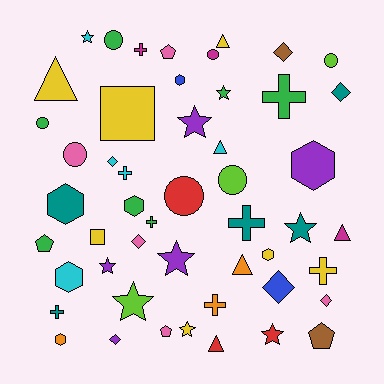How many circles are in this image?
There are 7 circles.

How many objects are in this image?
There are 50 objects.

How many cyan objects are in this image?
There are 5 cyan objects.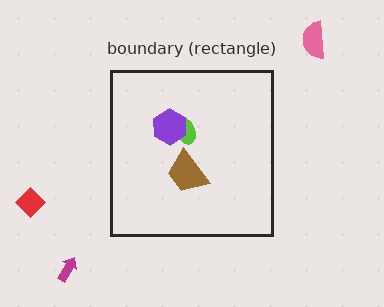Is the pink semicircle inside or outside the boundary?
Outside.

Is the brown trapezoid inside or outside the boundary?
Inside.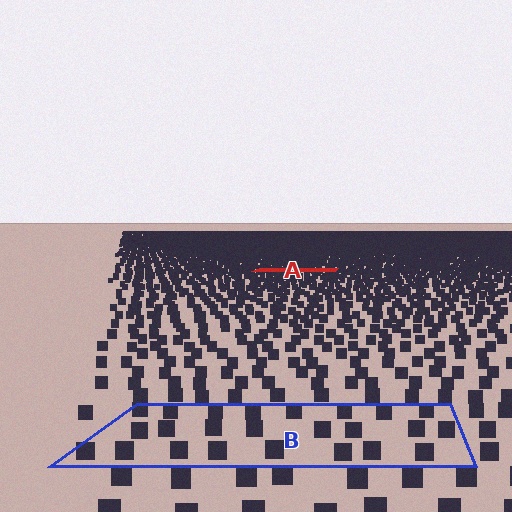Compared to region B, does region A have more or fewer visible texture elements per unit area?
Region A has more texture elements per unit area — they are packed more densely because it is farther away.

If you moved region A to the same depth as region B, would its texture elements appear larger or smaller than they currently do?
They would appear larger. At a closer depth, the same texture elements are projected at a bigger on-screen size.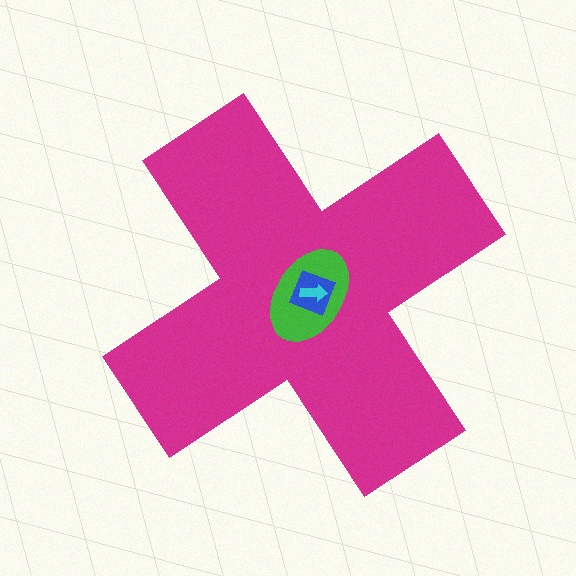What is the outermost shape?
The magenta cross.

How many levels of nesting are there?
4.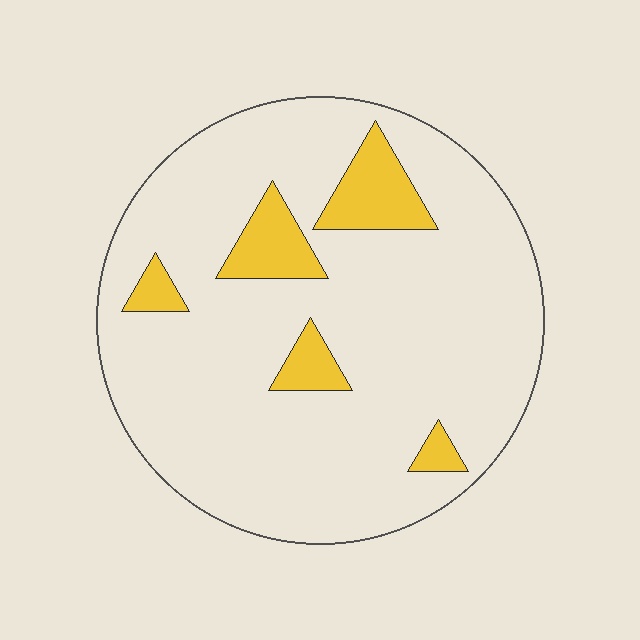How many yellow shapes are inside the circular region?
5.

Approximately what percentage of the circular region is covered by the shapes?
Approximately 10%.